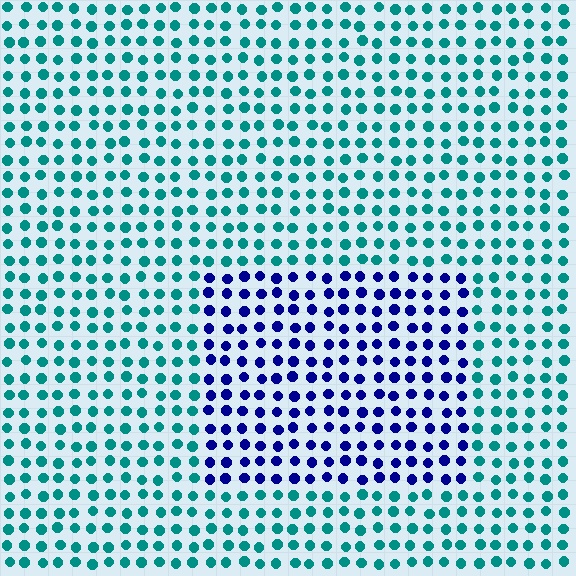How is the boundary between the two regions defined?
The boundary is defined purely by a slight shift in hue (about 64 degrees). Spacing, size, and orientation are identical on both sides.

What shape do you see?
I see a rectangle.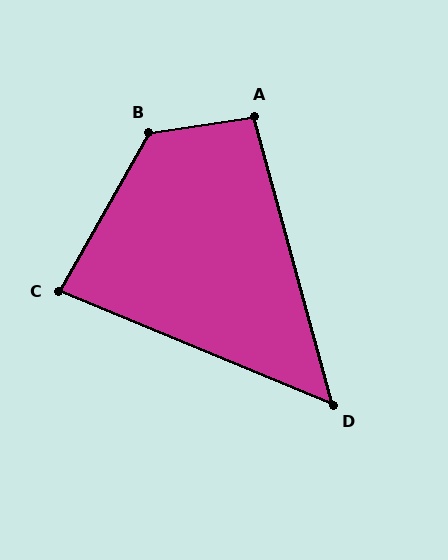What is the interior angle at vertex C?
Approximately 83 degrees (acute).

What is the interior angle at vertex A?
Approximately 97 degrees (obtuse).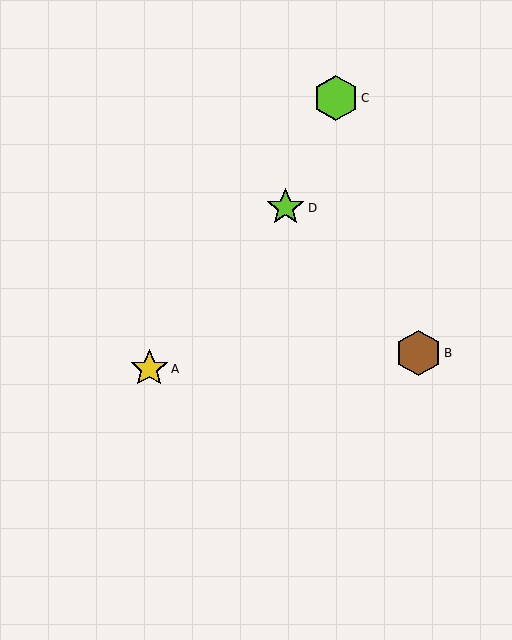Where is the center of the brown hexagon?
The center of the brown hexagon is at (419, 353).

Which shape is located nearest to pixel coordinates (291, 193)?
The lime star (labeled D) at (286, 208) is nearest to that location.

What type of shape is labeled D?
Shape D is a lime star.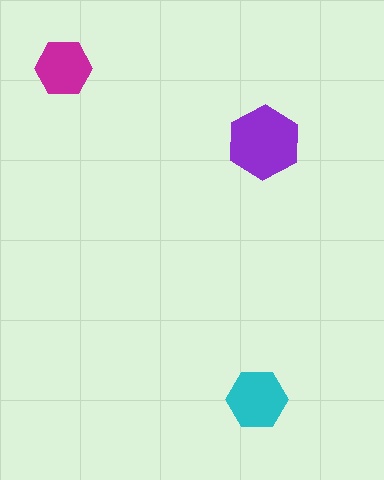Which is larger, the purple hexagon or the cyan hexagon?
The purple one.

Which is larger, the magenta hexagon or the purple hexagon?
The purple one.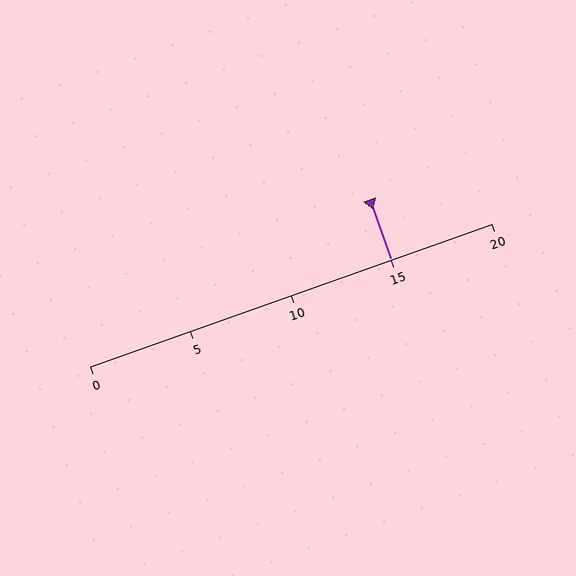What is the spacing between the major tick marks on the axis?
The major ticks are spaced 5 apart.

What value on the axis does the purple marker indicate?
The marker indicates approximately 15.